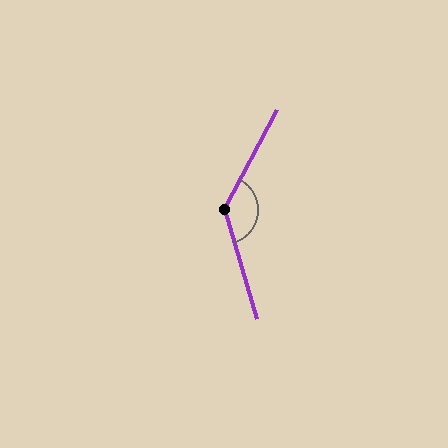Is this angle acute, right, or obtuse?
It is obtuse.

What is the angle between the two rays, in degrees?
Approximately 135 degrees.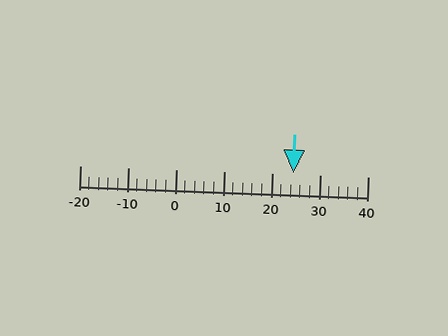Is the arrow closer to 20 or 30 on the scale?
The arrow is closer to 20.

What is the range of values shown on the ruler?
The ruler shows values from -20 to 40.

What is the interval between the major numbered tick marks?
The major tick marks are spaced 10 units apart.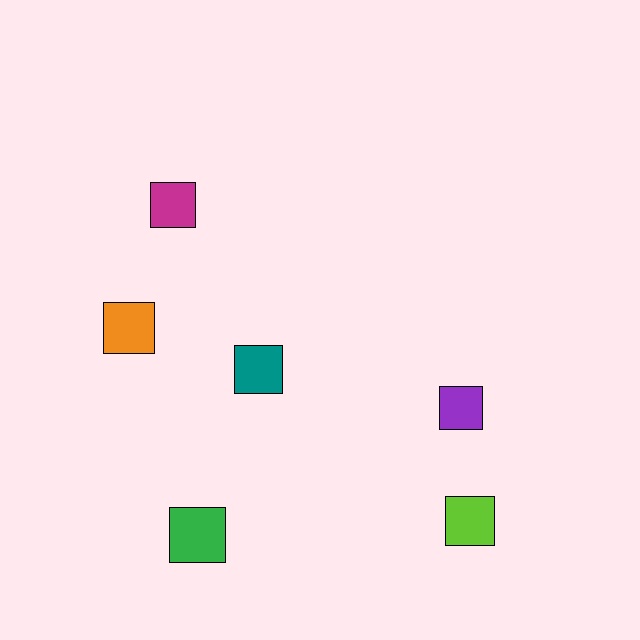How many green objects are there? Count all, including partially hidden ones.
There is 1 green object.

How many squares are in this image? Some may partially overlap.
There are 6 squares.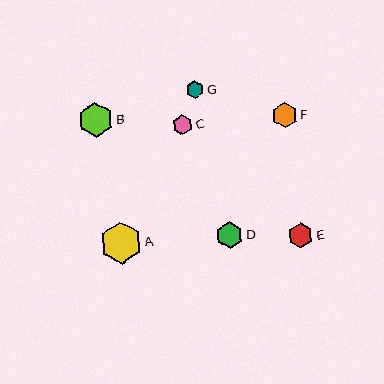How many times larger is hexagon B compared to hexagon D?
Hexagon B is approximately 1.3 times the size of hexagon D.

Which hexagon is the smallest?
Hexagon G is the smallest with a size of approximately 18 pixels.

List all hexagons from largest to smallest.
From largest to smallest: A, B, D, F, E, C, G.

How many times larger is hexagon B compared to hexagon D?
Hexagon B is approximately 1.3 times the size of hexagon D.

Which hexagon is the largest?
Hexagon A is the largest with a size of approximately 41 pixels.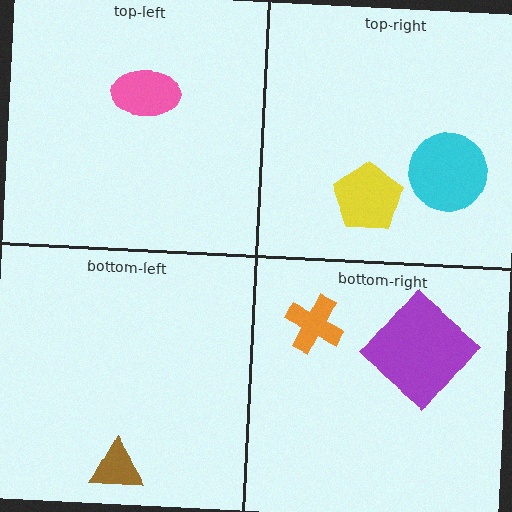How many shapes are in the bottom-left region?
1.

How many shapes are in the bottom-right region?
2.